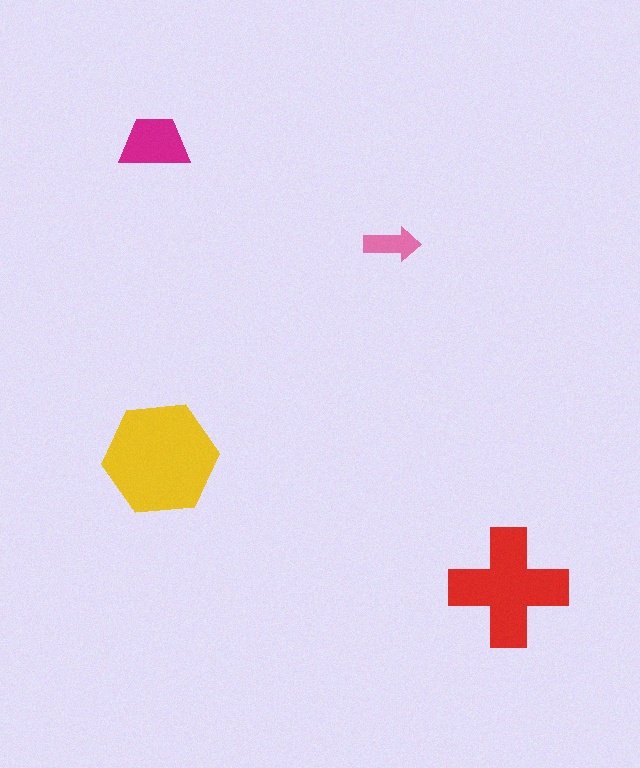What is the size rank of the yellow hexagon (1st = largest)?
1st.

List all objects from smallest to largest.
The pink arrow, the magenta trapezoid, the red cross, the yellow hexagon.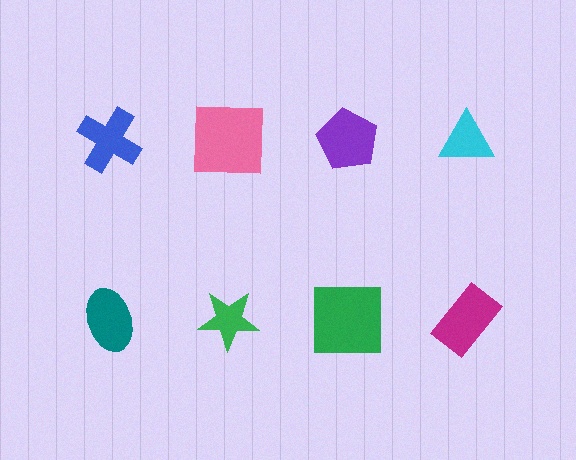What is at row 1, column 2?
A pink square.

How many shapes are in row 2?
4 shapes.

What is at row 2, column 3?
A green square.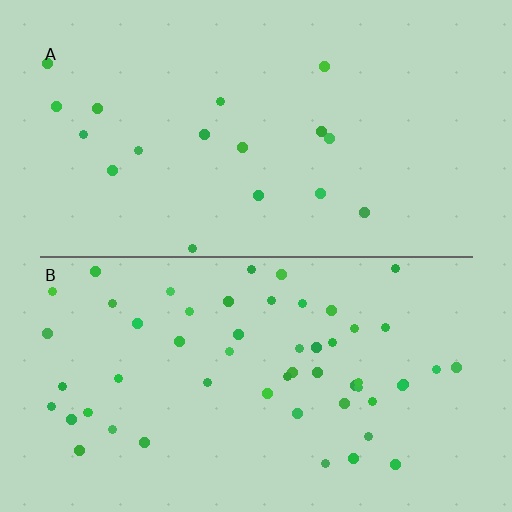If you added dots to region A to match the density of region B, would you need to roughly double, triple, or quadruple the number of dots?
Approximately triple.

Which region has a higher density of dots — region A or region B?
B (the bottom).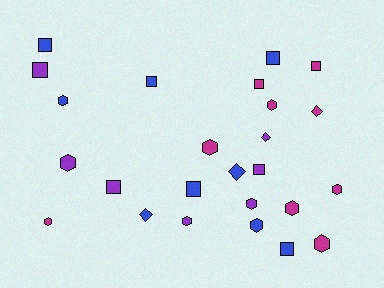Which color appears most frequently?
Magenta, with 9 objects.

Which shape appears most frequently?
Hexagon, with 11 objects.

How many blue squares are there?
There are 5 blue squares.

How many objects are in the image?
There are 25 objects.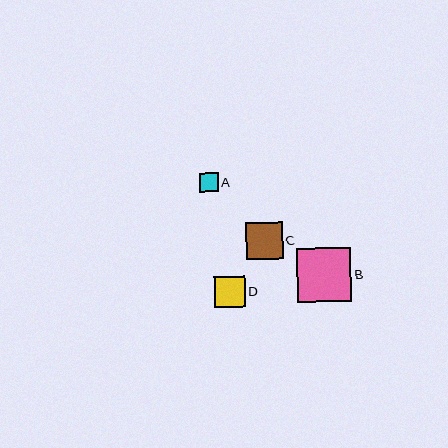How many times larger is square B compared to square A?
Square B is approximately 2.9 times the size of square A.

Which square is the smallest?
Square A is the smallest with a size of approximately 19 pixels.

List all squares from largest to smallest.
From largest to smallest: B, C, D, A.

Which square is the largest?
Square B is the largest with a size of approximately 54 pixels.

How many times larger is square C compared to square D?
Square C is approximately 1.2 times the size of square D.